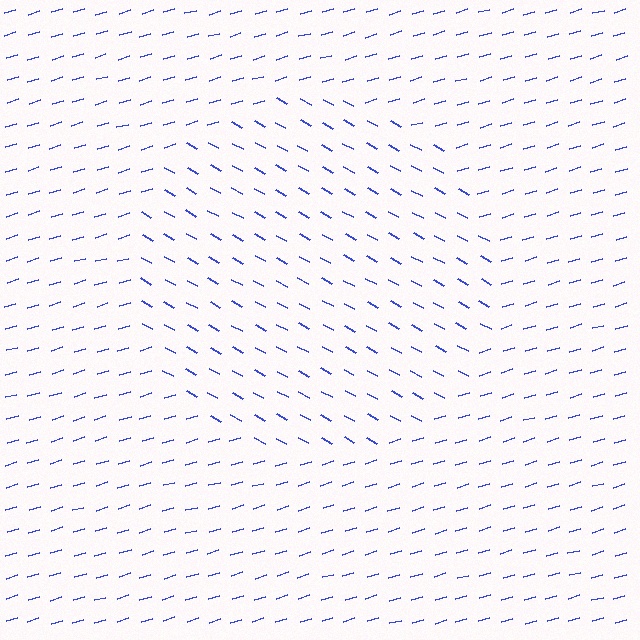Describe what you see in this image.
The image is filled with small blue line segments. A circle region in the image has lines oriented differently from the surrounding lines, creating a visible texture boundary.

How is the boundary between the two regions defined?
The boundary is defined purely by a change in line orientation (approximately 45 degrees difference). All lines are the same color and thickness.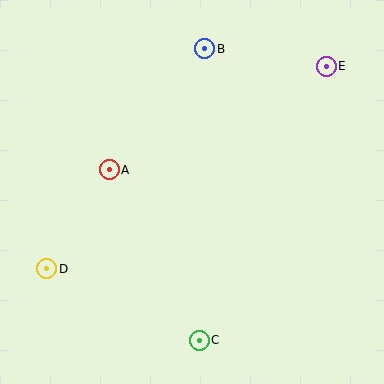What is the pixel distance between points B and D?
The distance between B and D is 271 pixels.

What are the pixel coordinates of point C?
Point C is at (199, 340).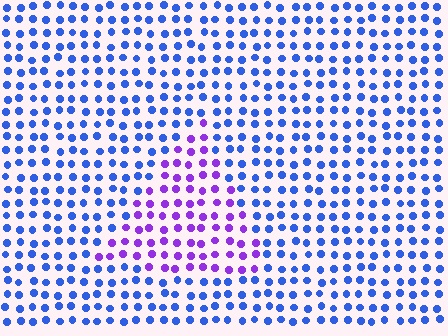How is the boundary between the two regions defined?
The boundary is defined purely by a slight shift in hue (about 50 degrees). Spacing, size, and orientation are identical on both sides.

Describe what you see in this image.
The image is filled with small blue elements in a uniform arrangement. A triangle-shaped region is visible where the elements are tinted to a slightly different hue, forming a subtle color boundary.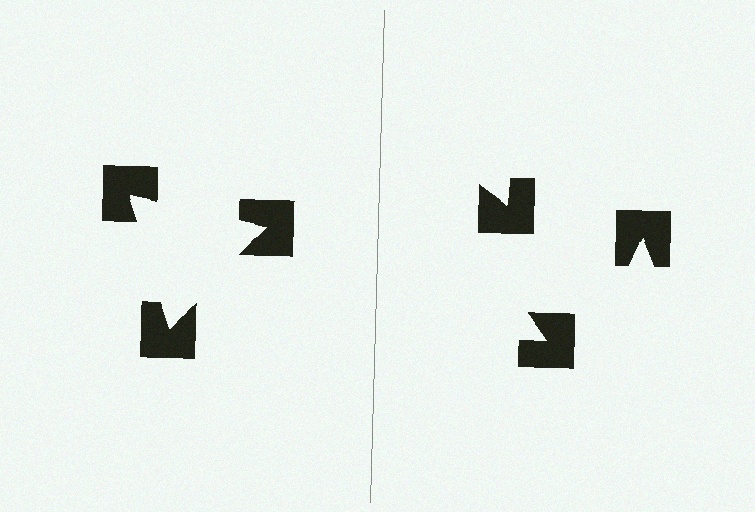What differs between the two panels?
The notched squares are positioned identically on both sides; only the wedge orientations differ. On the left they align to a triangle; on the right they are misaligned.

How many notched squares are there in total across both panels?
6 — 3 on each side.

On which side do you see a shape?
An illusory triangle appears on the left side. On the right side the wedge cuts are rotated, so no coherent shape forms.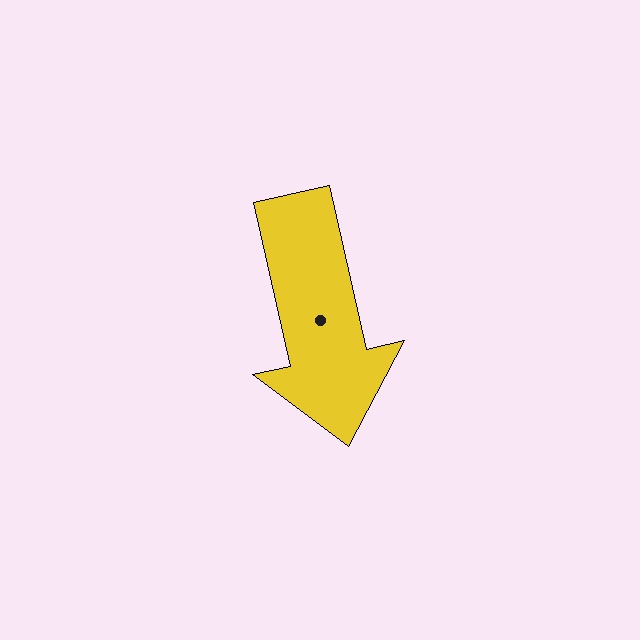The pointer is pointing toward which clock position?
Roughly 6 o'clock.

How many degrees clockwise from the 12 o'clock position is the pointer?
Approximately 167 degrees.